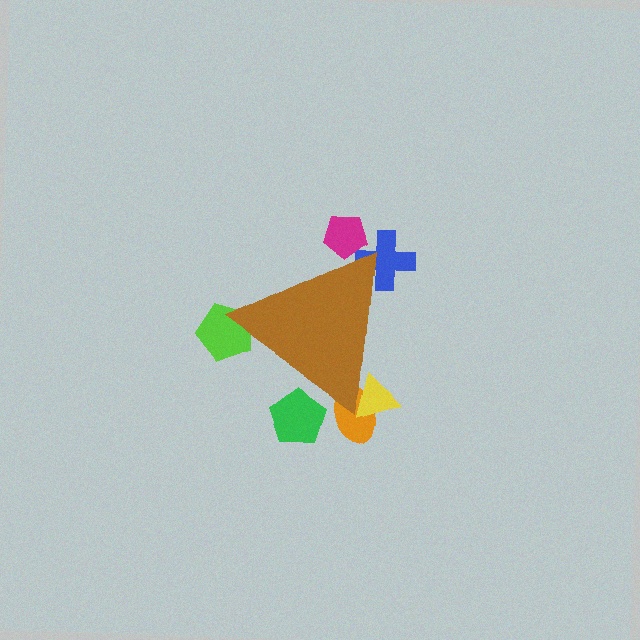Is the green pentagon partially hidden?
Yes, the green pentagon is partially hidden behind the brown triangle.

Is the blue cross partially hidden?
Yes, the blue cross is partially hidden behind the brown triangle.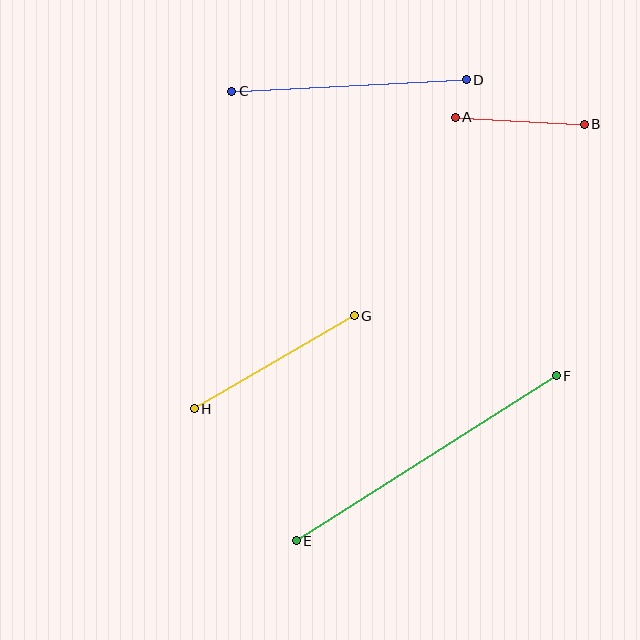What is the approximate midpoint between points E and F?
The midpoint is at approximately (426, 458) pixels.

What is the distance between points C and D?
The distance is approximately 235 pixels.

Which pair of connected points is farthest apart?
Points E and F are farthest apart.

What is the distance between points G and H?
The distance is approximately 185 pixels.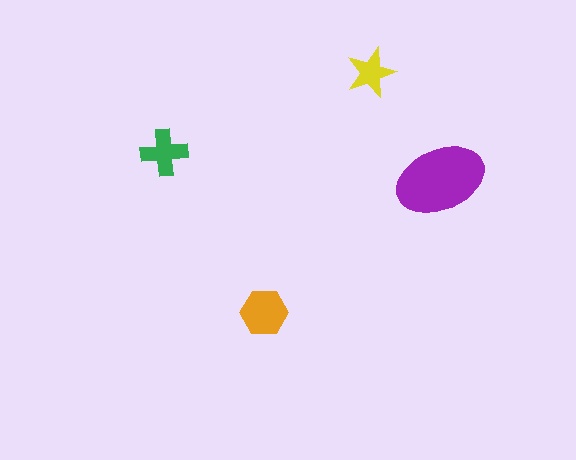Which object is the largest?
The purple ellipse.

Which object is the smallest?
The yellow star.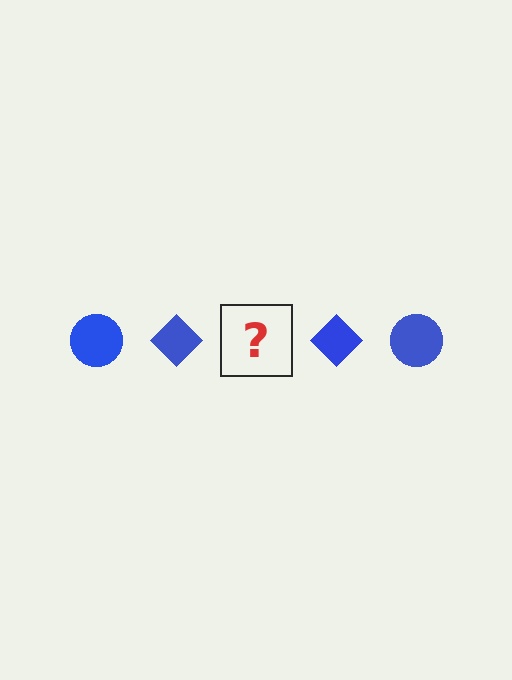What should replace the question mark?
The question mark should be replaced with a blue circle.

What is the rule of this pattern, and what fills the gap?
The rule is that the pattern cycles through circle, diamond shapes in blue. The gap should be filled with a blue circle.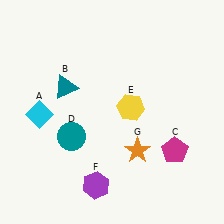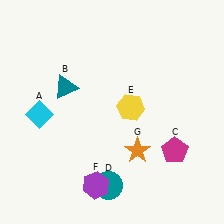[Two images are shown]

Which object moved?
The teal circle (D) moved down.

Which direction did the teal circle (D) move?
The teal circle (D) moved down.